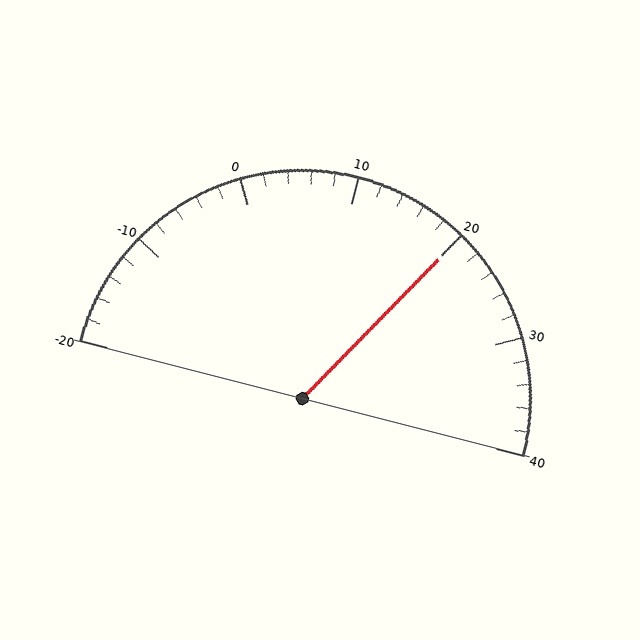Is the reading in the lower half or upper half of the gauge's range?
The reading is in the upper half of the range (-20 to 40).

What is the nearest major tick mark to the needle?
The nearest major tick mark is 20.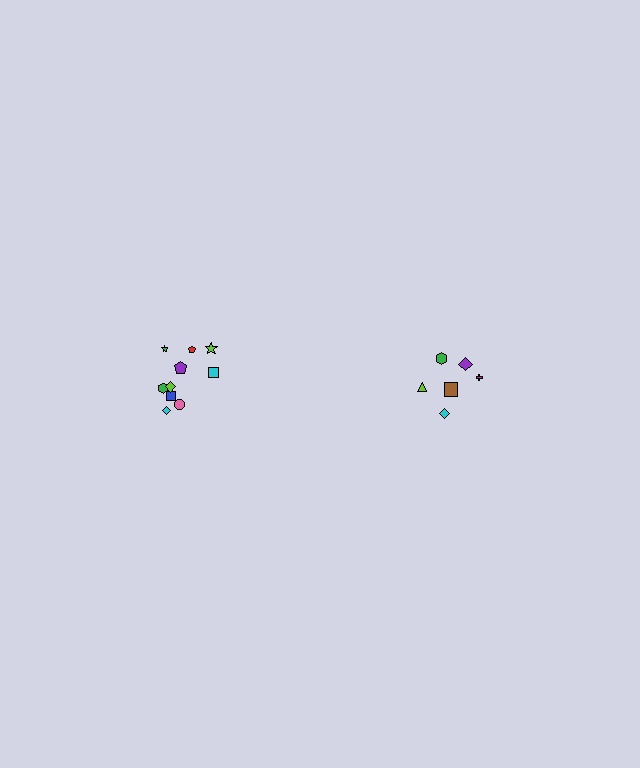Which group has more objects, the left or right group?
The left group.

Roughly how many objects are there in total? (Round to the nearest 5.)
Roughly 15 objects in total.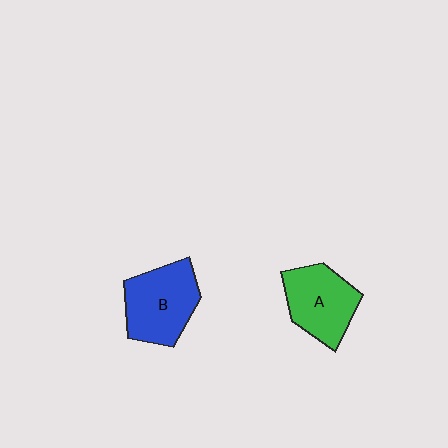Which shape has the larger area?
Shape B (blue).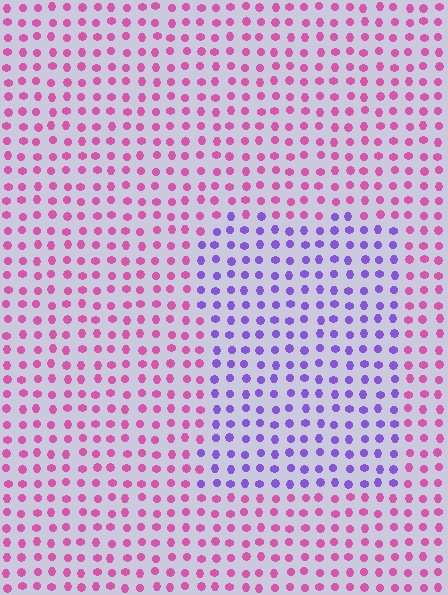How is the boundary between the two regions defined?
The boundary is defined purely by a slight shift in hue (about 57 degrees). Spacing, size, and orientation are identical on both sides.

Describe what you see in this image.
The image is filled with small pink elements in a uniform arrangement. A rectangle-shaped region is visible where the elements are tinted to a slightly different hue, forming a subtle color boundary.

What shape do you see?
I see a rectangle.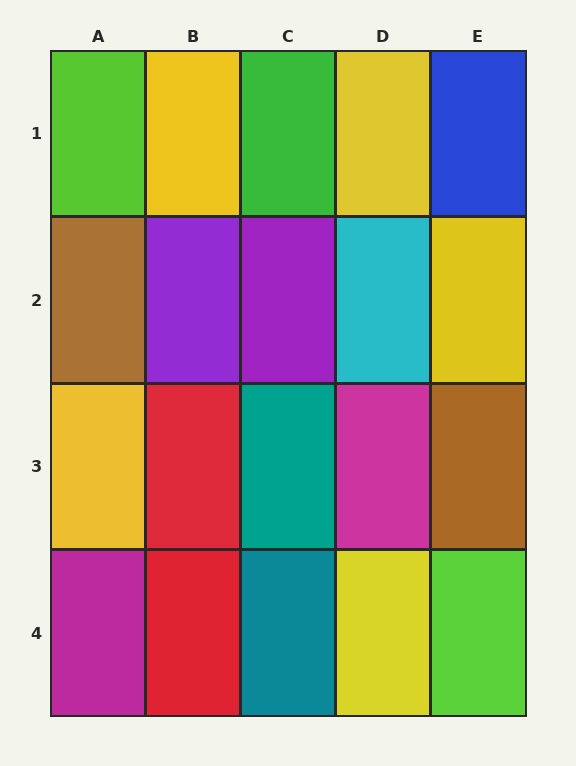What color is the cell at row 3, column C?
Teal.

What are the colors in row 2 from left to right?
Brown, purple, purple, cyan, yellow.